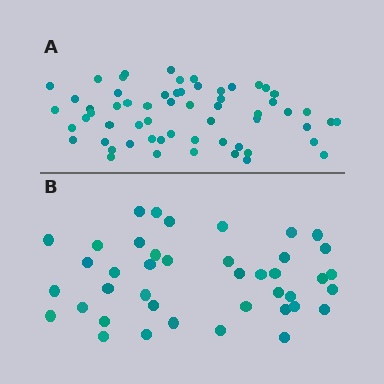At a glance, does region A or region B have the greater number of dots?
Region A (the top region) has more dots.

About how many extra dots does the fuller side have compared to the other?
Region A has approximately 20 more dots than region B.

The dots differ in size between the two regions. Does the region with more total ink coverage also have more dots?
No. Region B has more total ink coverage because its dots are larger, but region A actually contains more individual dots. Total area can be misleading — the number of items is what matters here.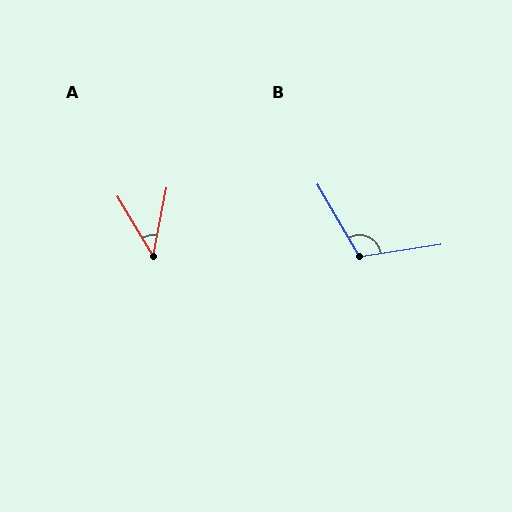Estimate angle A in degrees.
Approximately 42 degrees.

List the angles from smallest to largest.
A (42°), B (111°).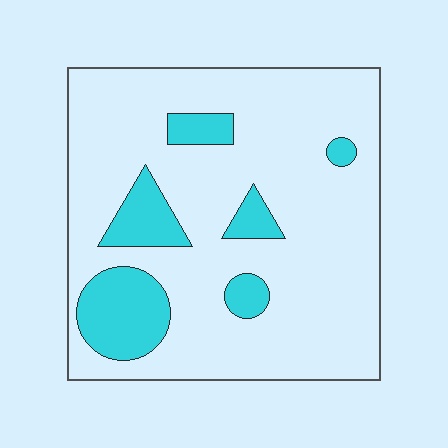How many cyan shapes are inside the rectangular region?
6.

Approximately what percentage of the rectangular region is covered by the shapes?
Approximately 20%.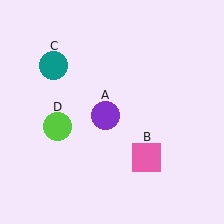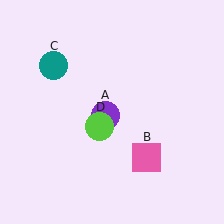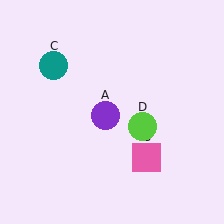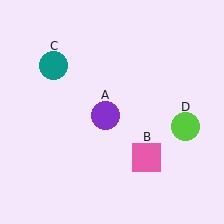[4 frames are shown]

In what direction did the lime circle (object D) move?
The lime circle (object D) moved right.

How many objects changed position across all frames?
1 object changed position: lime circle (object D).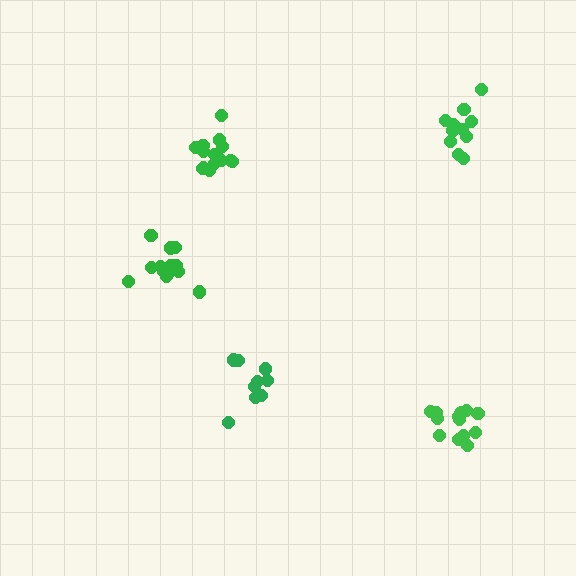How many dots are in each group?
Group 1: 9 dots, Group 2: 15 dots, Group 3: 13 dots, Group 4: 11 dots, Group 5: 15 dots (63 total).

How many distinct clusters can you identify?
There are 5 distinct clusters.